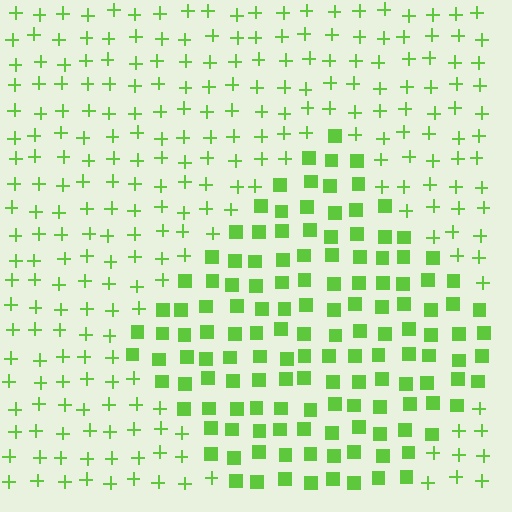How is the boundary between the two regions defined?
The boundary is defined by a change in element shape: squares inside vs. plus signs outside. All elements share the same color and spacing.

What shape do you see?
I see a diamond.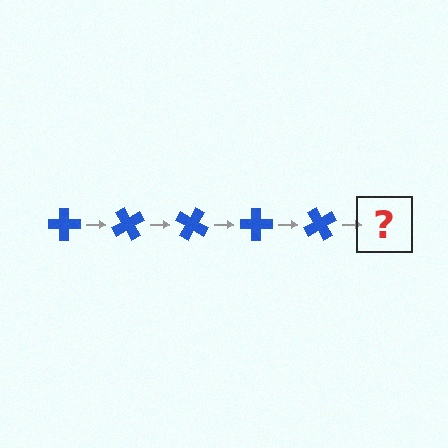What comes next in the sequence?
The next element should be a blue cross rotated 300 degrees.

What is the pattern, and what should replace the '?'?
The pattern is that the cross rotates 60 degrees each step. The '?' should be a blue cross rotated 300 degrees.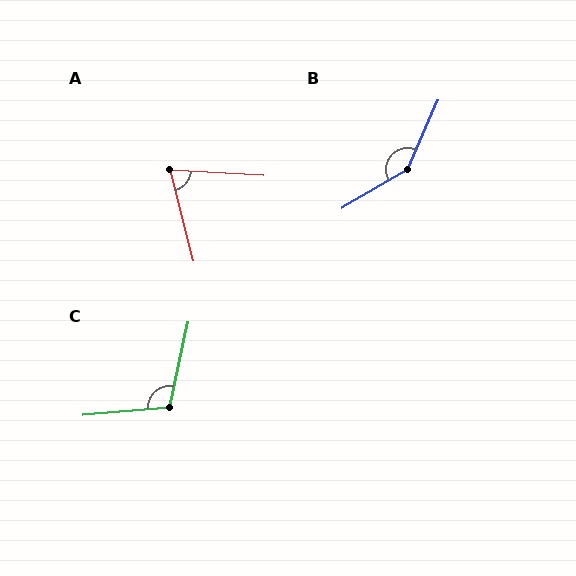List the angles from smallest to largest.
A (72°), C (107°), B (144°).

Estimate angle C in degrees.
Approximately 107 degrees.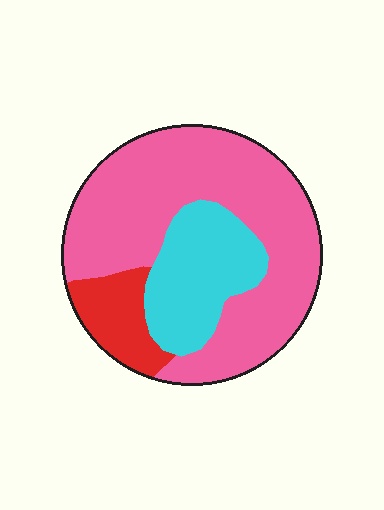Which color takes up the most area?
Pink, at roughly 65%.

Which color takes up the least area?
Red, at roughly 10%.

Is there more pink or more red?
Pink.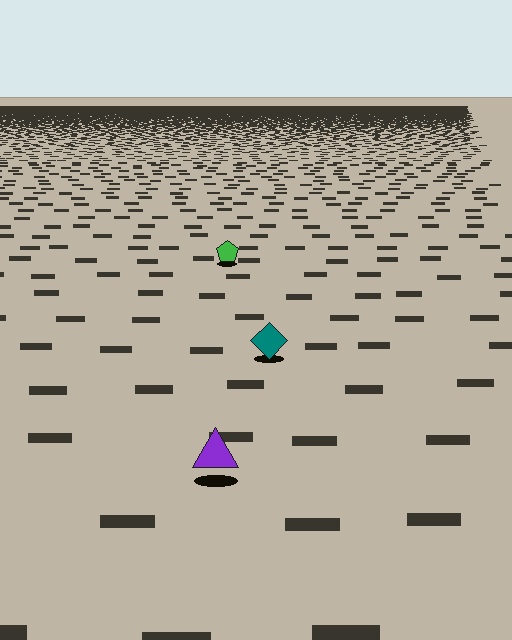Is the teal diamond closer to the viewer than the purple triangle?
No. The purple triangle is closer — you can tell from the texture gradient: the ground texture is coarser near it.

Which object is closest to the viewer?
The purple triangle is closest. The texture marks near it are larger and more spread out.